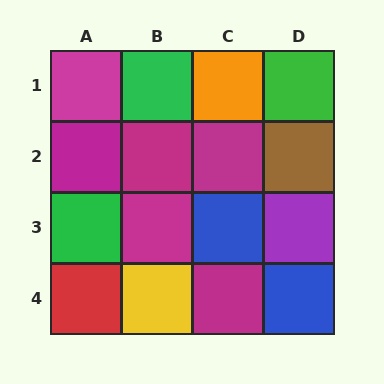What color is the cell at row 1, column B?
Green.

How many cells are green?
3 cells are green.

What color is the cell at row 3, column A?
Green.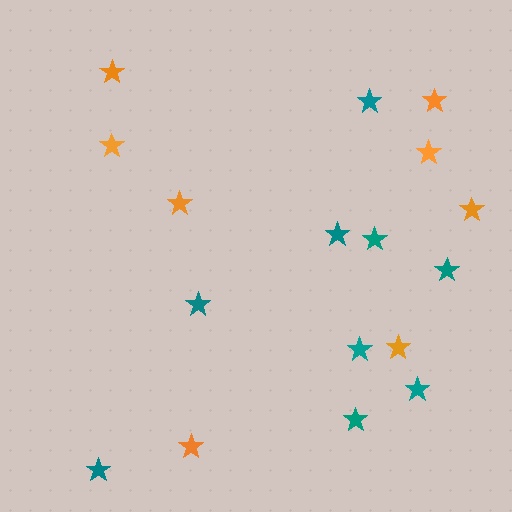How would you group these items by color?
There are 2 groups: one group of teal stars (9) and one group of orange stars (8).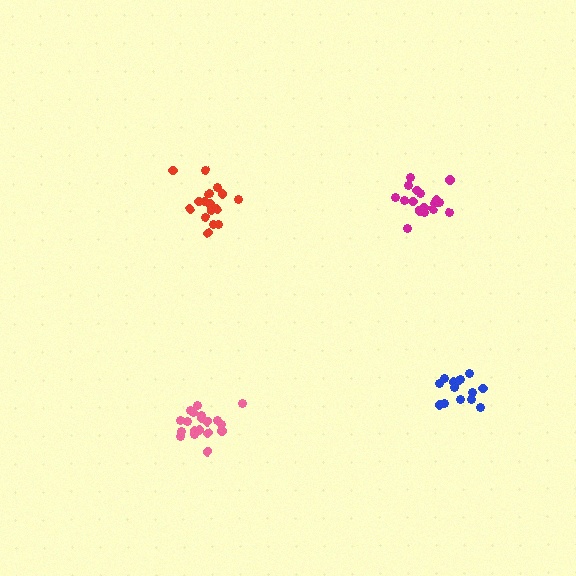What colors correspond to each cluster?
The clusters are colored: pink, magenta, red, blue.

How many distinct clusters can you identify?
There are 4 distinct clusters.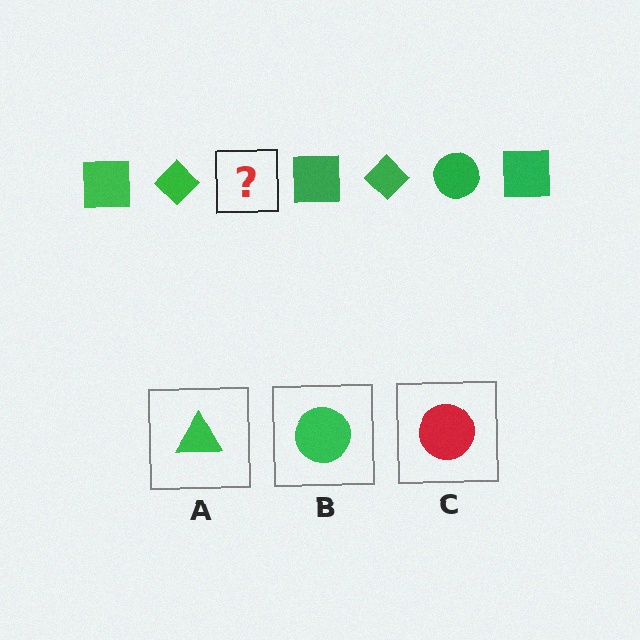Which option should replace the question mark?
Option B.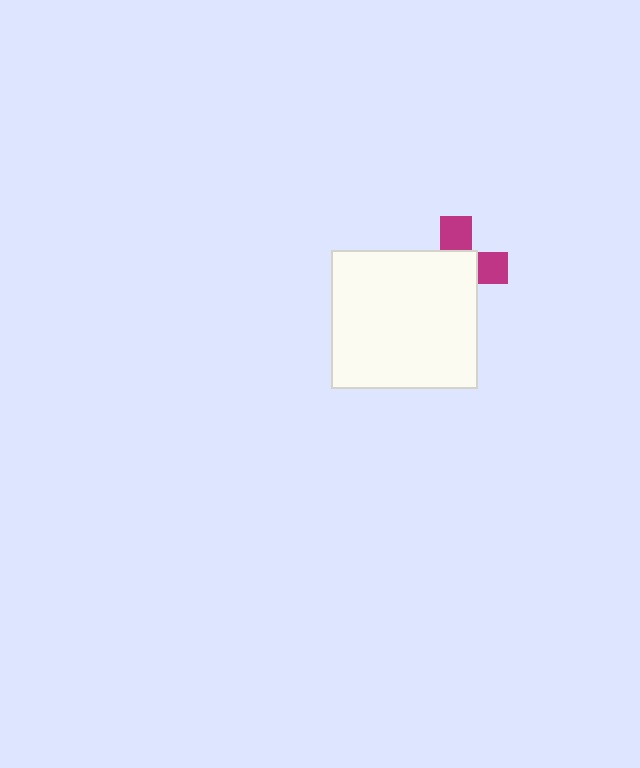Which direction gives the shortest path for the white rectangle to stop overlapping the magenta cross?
Moving toward the lower-left gives the shortest separation.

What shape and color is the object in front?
The object in front is a white rectangle.